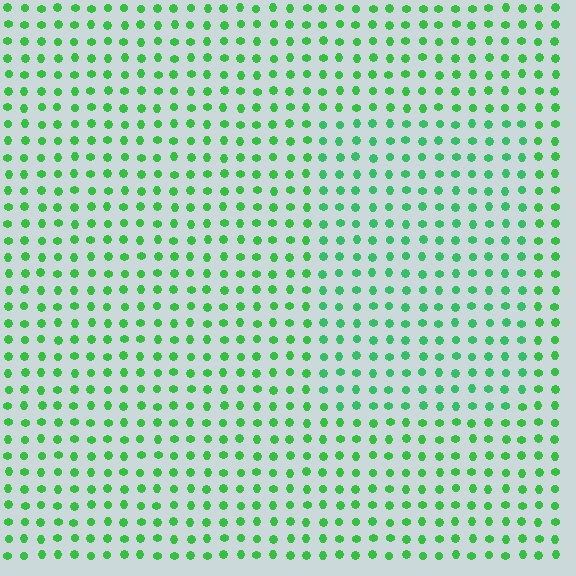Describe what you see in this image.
The image is filled with small green elements in a uniform arrangement. A rectangle-shaped region is visible where the elements are tinted to a slightly different hue, forming a subtle color boundary.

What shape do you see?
I see a rectangle.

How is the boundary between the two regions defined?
The boundary is defined purely by a slight shift in hue (about 18 degrees). Spacing, size, and orientation are identical on both sides.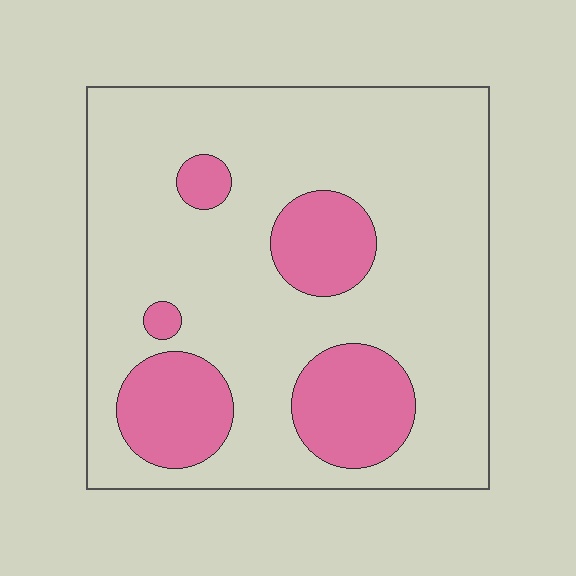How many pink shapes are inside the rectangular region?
5.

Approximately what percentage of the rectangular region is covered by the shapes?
Approximately 20%.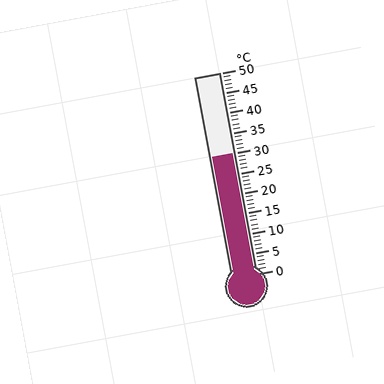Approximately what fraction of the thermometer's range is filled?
The thermometer is filled to approximately 60% of its range.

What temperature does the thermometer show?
The thermometer shows approximately 30°C.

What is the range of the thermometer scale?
The thermometer scale ranges from 0°C to 50°C.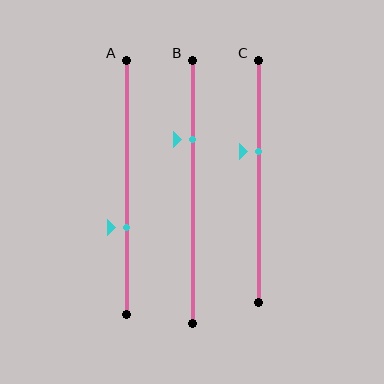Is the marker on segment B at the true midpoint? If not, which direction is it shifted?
No, the marker on segment B is shifted upward by about 20% of the segment length.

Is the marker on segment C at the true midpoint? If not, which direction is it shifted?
No, the marker on segment C is shifted upward by about 12% of the segment length.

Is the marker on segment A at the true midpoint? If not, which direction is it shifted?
No, the marker on segment A is shifted downward by about 16% of the segment length.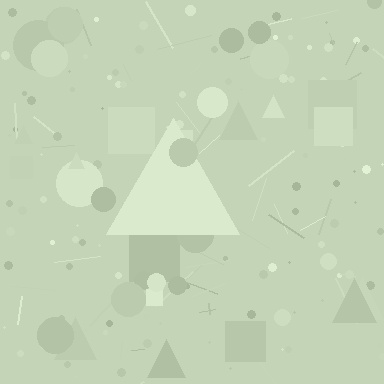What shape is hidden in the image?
A triangle is hidden in the image.